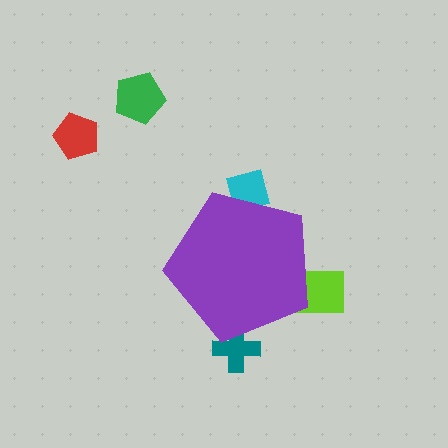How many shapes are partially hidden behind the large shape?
3 shapes are partially hidden.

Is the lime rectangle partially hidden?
Yes, the lime rectangle is partially hidden behind the purple pentagon.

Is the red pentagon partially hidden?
No, the red pentagon is fully visible.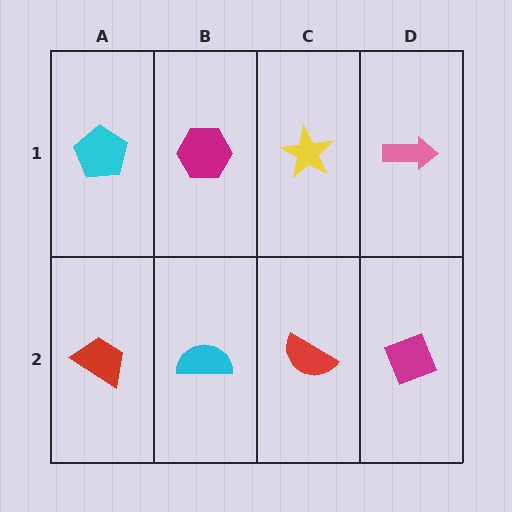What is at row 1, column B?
A magenta hexagon.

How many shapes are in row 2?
4 shapes.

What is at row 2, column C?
A red semicircle.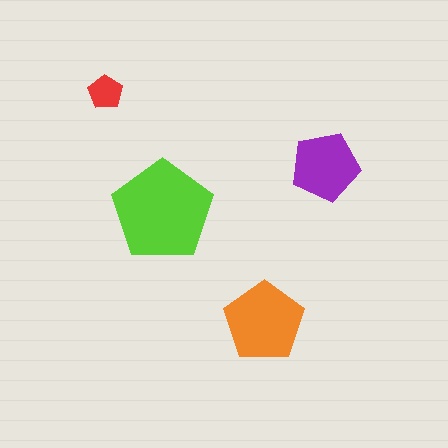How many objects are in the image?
There are 4 objects in the image.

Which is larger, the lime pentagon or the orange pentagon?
The lime one.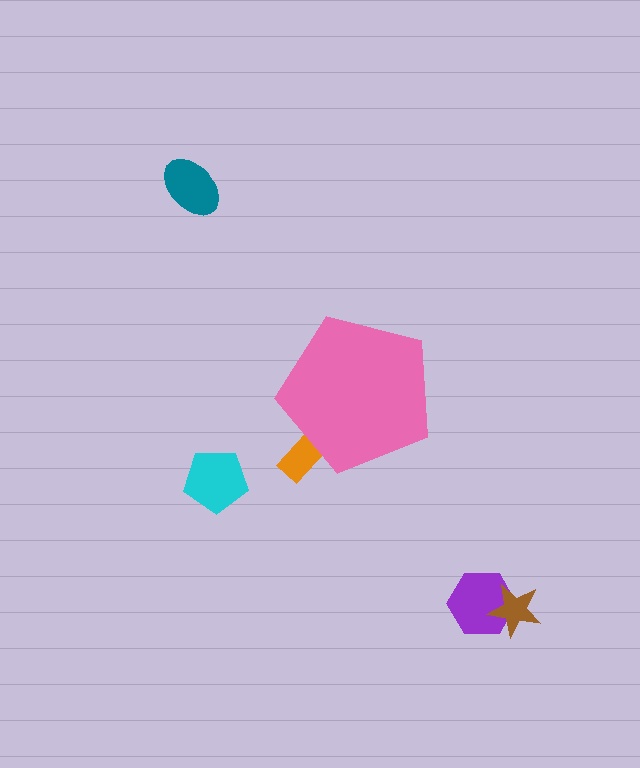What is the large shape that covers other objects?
A pink pentagon.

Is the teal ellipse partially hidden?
No, the teal ellipse is fully visible.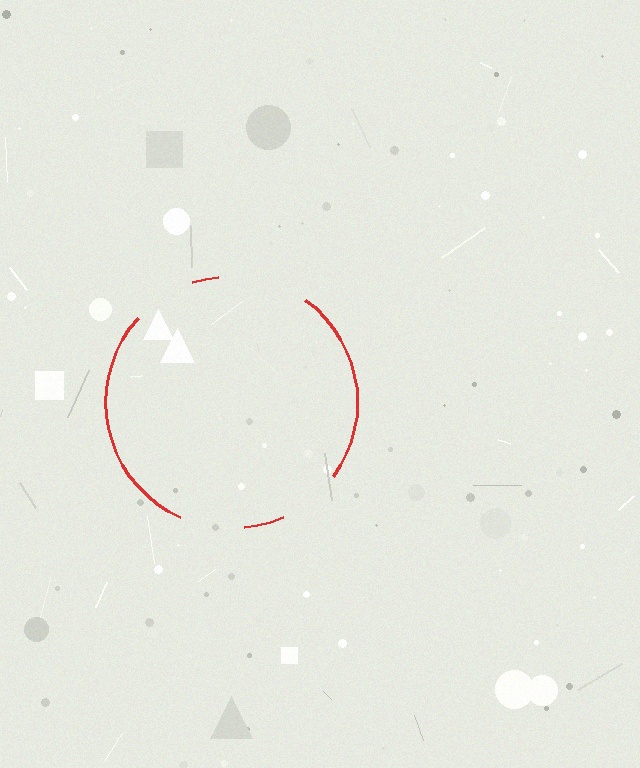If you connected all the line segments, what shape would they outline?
They would outline a circle.